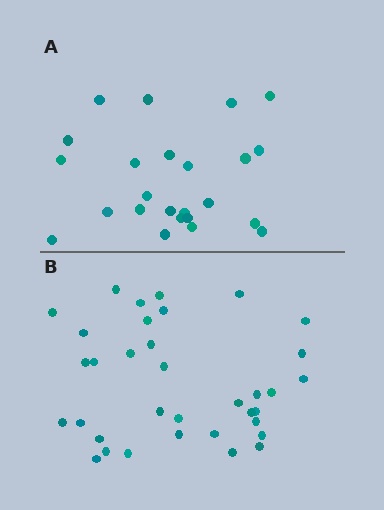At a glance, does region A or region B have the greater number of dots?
Region B (the bottom region) has more dots.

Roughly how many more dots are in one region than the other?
Region B has roughly 12 or so more dots than region A.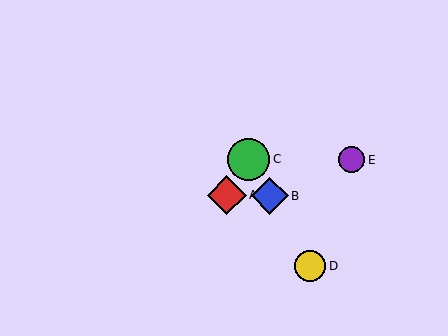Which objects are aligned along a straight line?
Objects B, C, D are aligned along a straight line.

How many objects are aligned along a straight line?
3 objects (B, C, D) are aligned along a straight line.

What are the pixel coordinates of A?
Object A is at (227, 195).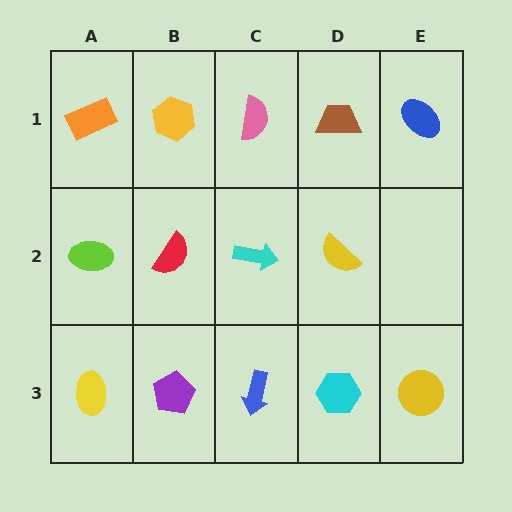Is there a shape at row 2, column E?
No, that cell is empty.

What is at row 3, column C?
A blue arrow.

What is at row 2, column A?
A lime ellipse.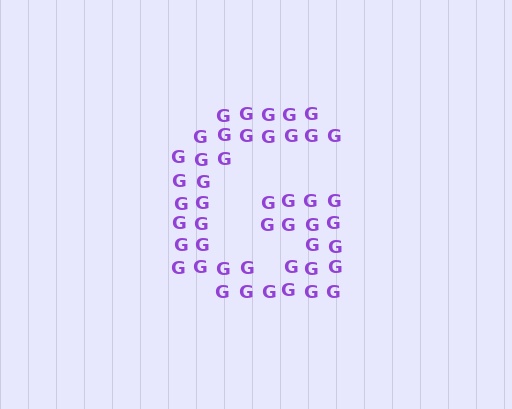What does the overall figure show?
The overall figure shows the letter G.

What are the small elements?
The small elements are letter G's.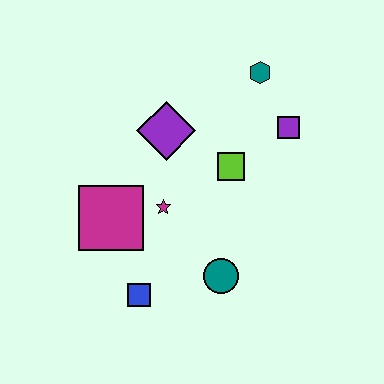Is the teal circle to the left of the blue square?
No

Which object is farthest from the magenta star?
The teal hexagon is farthest from the magenta star.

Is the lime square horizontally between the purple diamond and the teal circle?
No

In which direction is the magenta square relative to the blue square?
The magenta square is above the blue square.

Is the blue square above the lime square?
No